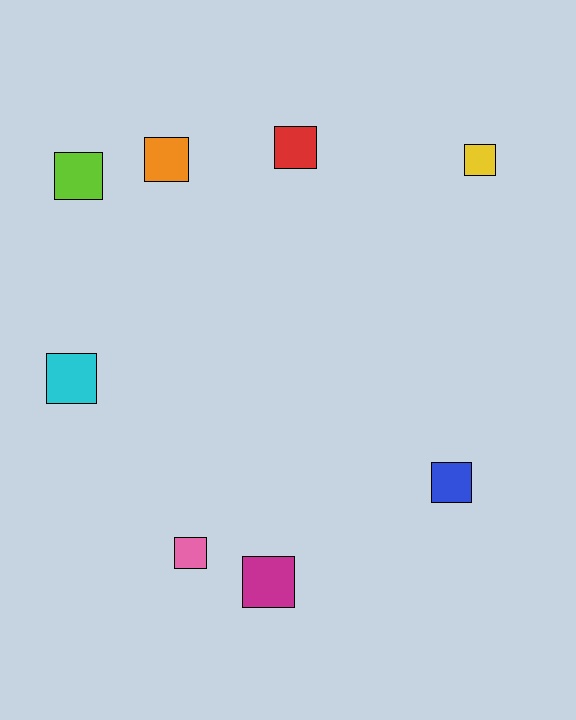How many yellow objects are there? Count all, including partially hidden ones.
There is 1 yellow object.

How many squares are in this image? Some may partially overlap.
There are 8 squares.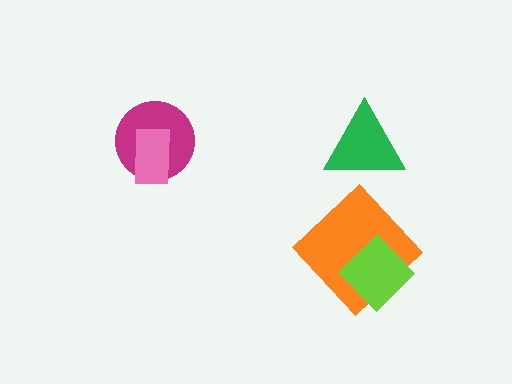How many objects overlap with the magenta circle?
1 object overlaps with the magenta circle.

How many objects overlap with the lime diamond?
1 object overlaps with the lime diamond.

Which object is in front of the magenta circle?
The pink rectangle is in front of the magenta circle.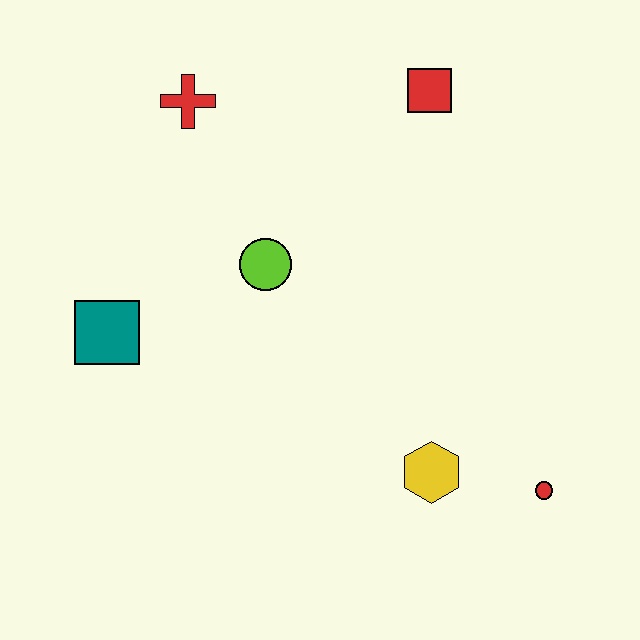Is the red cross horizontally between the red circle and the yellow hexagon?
No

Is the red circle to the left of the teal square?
No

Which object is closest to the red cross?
The lime circle is closest to the red cross.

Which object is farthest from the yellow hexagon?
The red cross is farthest from the yellow hexagon.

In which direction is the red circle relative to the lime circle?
The red circle is to the right of the lime circle.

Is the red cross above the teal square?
Yes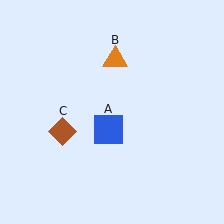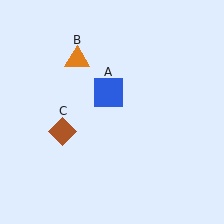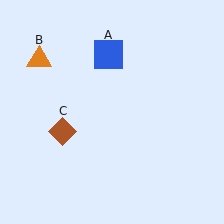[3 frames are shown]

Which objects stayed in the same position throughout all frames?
Brown diamond (object C) remained stationary.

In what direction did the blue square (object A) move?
The blue square (object A) moved up.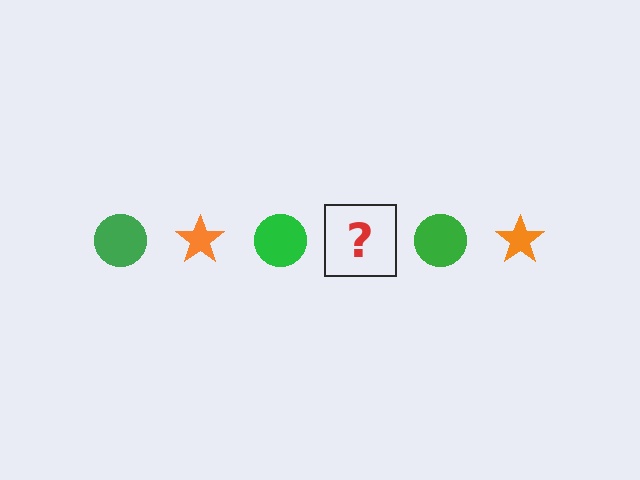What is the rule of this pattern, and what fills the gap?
The rule is that the pattern alternates between green circle and orange star. The gap should be filled with an orange star.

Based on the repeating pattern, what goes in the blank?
The blank should be an orange star.